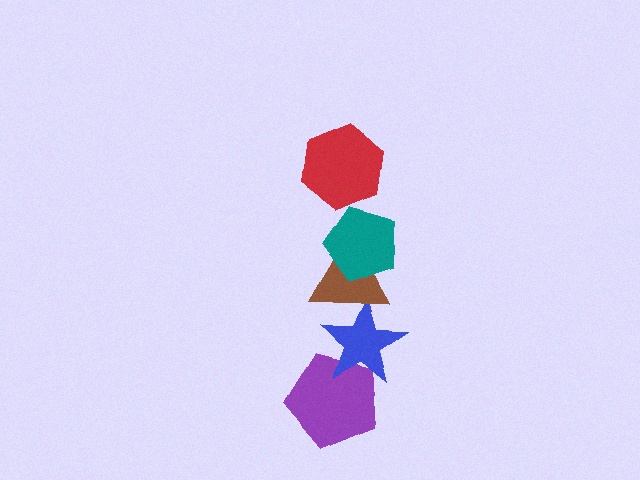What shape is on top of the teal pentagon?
The red hexagon is on top of the teal pentagon.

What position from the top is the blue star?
The blue star is 4th from the top.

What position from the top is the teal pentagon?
The teal pentagon is 2nd from the top.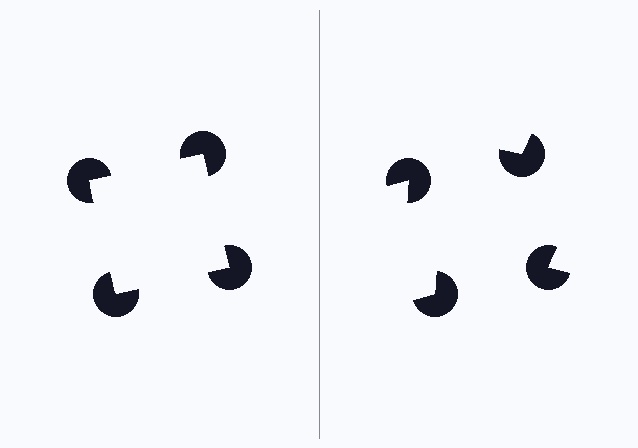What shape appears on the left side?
An illusory square.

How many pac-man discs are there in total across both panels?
8 — 4 on each side.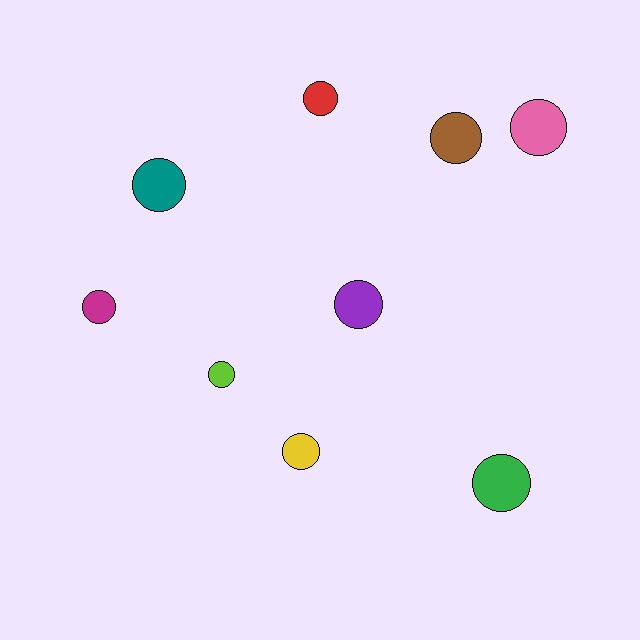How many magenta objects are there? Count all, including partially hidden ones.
There is 1 magenta object.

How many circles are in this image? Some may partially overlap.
There are 9 circles.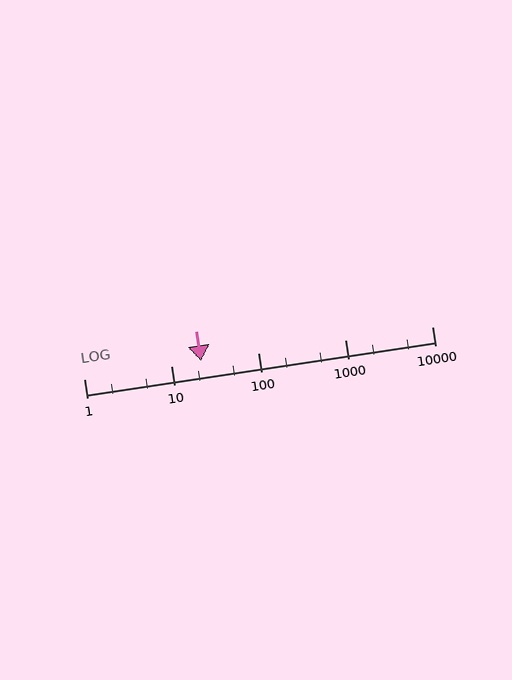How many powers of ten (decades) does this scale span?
The scale spans 4 decades, from 1 to 10000.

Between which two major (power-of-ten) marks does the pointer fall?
The pointer is between 10 and 100.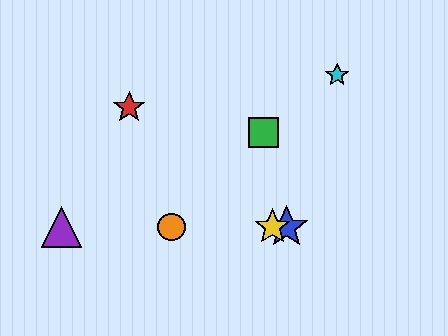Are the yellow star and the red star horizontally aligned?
No, the yellow star is at y≈227 and the red star is at y≈108.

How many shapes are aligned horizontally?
4 shapes (the blue star, the yellow star, the purple triangle, the orange circle) are aligned horizontally.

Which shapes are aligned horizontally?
The blue star, the yellow star, the purple triangle, the orange circle are aligned horizontally.